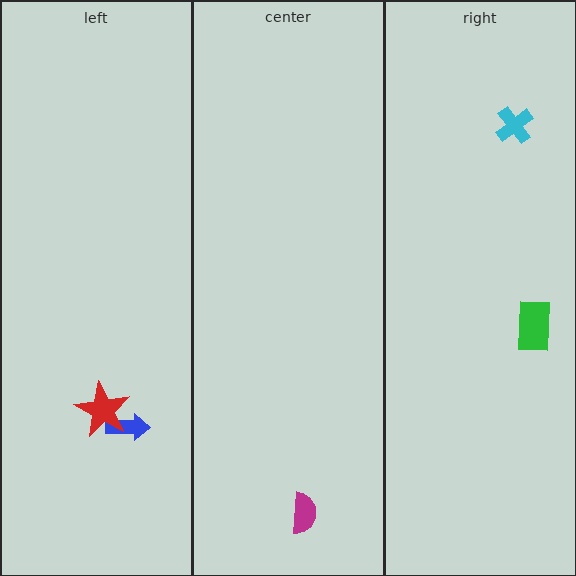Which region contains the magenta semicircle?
The center region.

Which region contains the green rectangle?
The right region.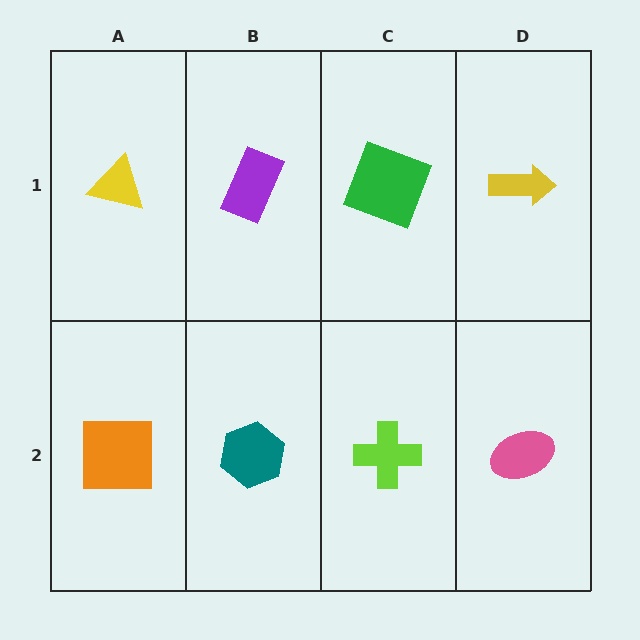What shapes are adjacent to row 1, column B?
A teal hexagon (row 2, column B), a yellow triangle (row 1, column A), a green square (row 1, column C).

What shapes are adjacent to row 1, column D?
A pink ellipse (row 2, column D), a green square (row 1, column C).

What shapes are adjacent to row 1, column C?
A lime cross (row 2, column C), a purple rectangle (row 1, column B), a yellow arrow (row 1, column D).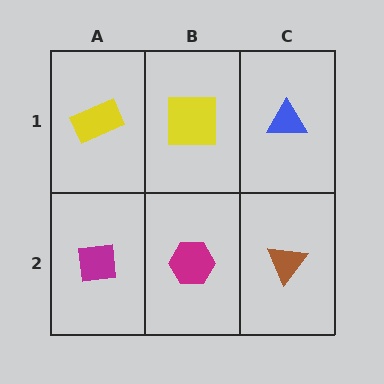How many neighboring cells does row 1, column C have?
2.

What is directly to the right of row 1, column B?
A blue triangle.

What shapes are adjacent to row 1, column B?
A magenta hexagon (row 2, column B), a yellow rectangle (row 1, column A), a blue triangle (row 1, column C).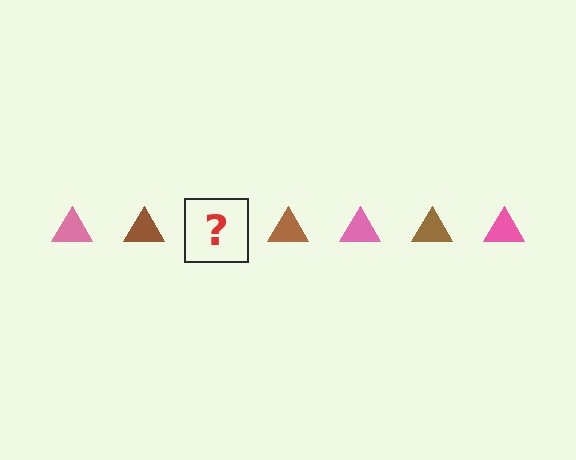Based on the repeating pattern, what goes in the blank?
The blank should be a pink triangle.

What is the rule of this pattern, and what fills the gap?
The rule is that the pattern cycles through pink, brown triangles. The gap should be filled with a pink triangle.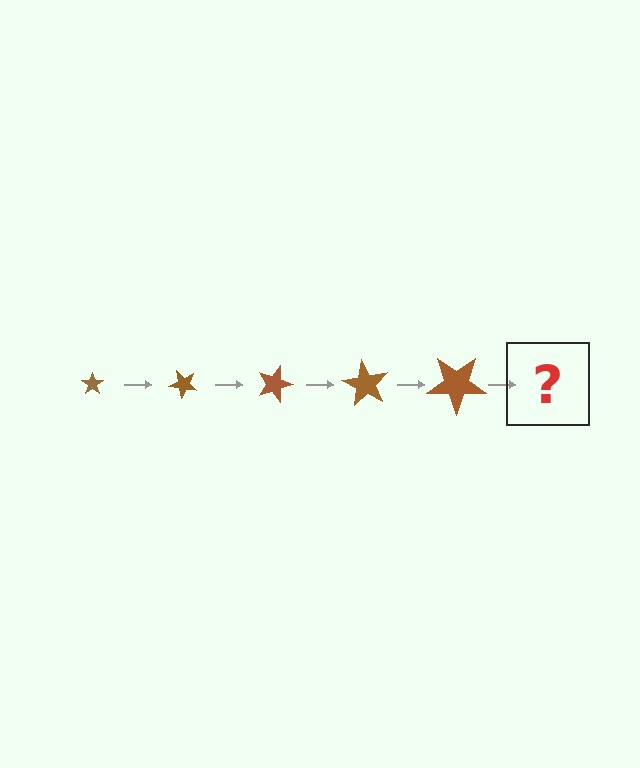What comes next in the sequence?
The next element should be a star, larger than the previous one and rotated 225 degrees from the start.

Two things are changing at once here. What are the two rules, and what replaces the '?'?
The two rules are that the star grows larger each step and it rotates 45 degrees each step. The '?' should be a star, larger than the previous one and rotated 225 degrees from the start.